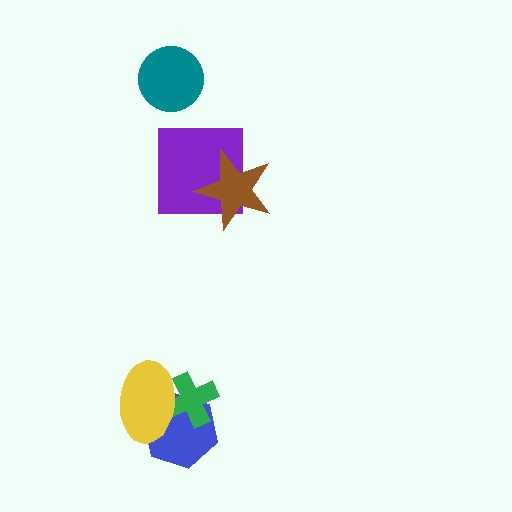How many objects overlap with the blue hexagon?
2 objects overlap with the blue hexagon.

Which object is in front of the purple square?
The brown star is in front of the purple square.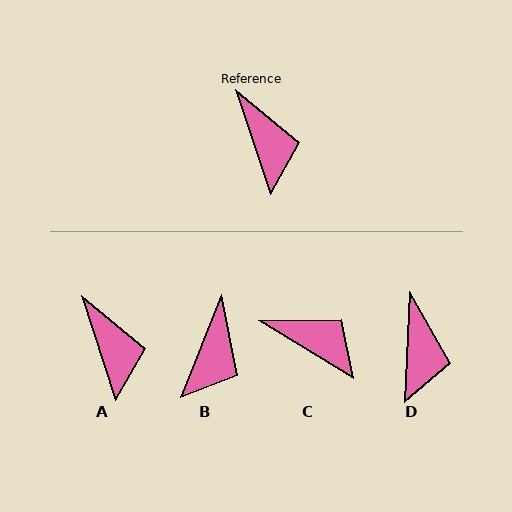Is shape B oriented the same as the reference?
No, it is off by about 40 degrees.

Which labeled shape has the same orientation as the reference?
A.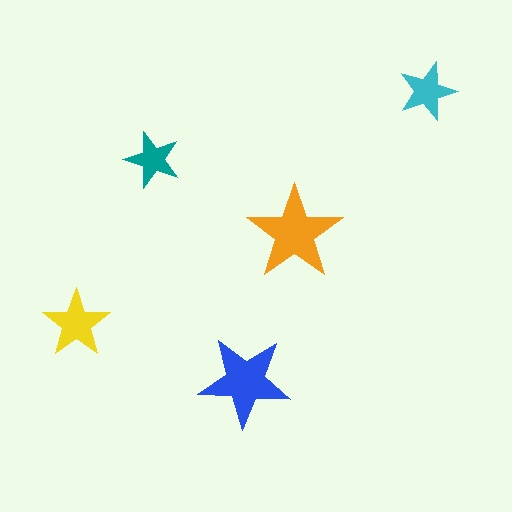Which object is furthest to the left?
The yellow star is leftmost.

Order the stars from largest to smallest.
the orange one, the blue one, the yellow one, the cyan one, the teal one.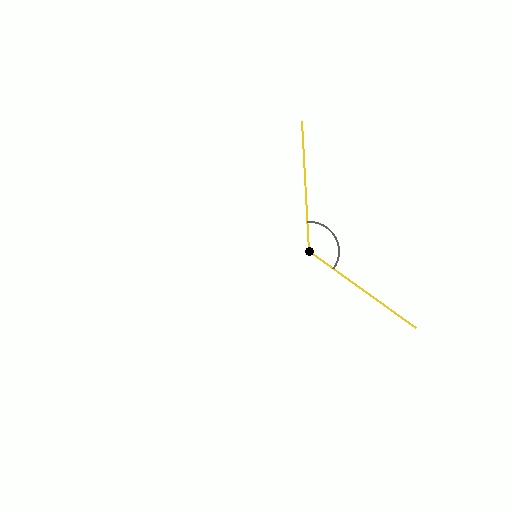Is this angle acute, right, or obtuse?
It is obtuse.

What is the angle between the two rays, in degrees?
Approximately 129 degrees.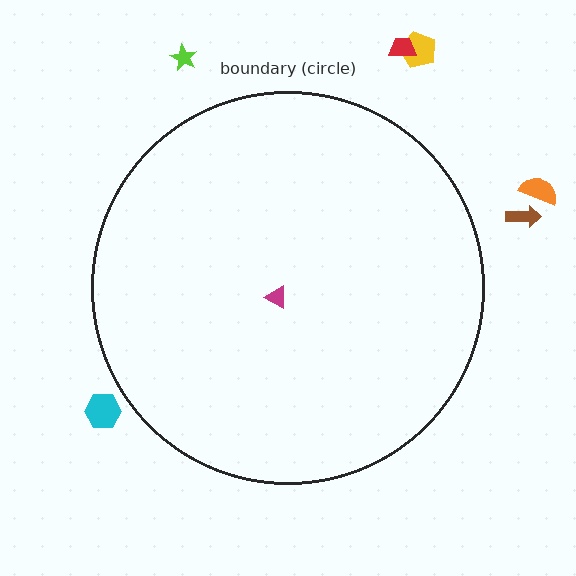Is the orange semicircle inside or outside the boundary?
Outside.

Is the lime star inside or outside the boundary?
Outside.